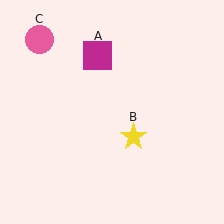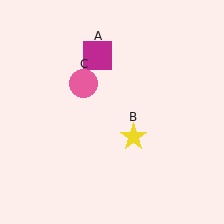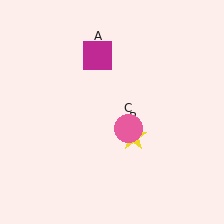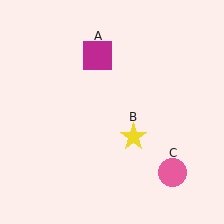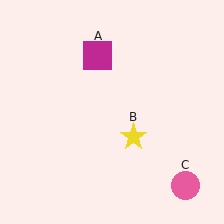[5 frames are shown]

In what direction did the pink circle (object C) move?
The pink circle (object C) moved down and to the right.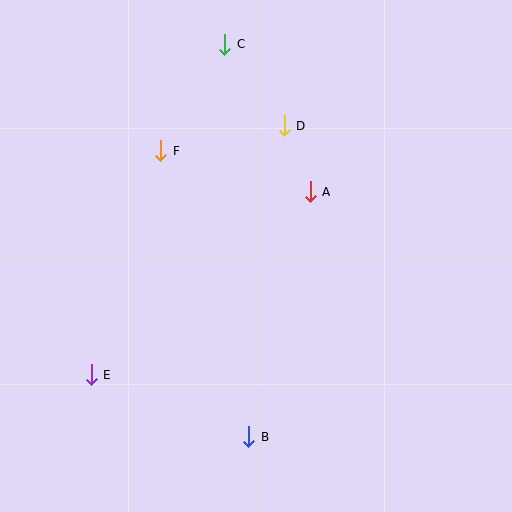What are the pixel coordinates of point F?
Point F is at (161, 151).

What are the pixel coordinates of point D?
Point D is at (284, 126).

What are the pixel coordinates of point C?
Point C is at (225, 44).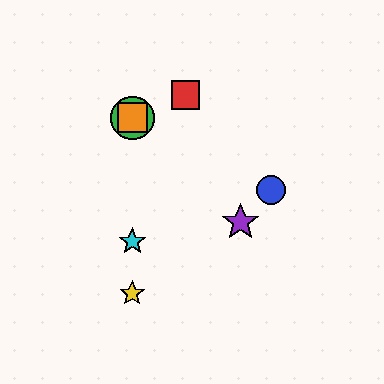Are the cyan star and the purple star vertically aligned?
No, the cyan star is at x≈132 and the purple star is at x≈241.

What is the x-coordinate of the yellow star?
The yellow star is at x≈132.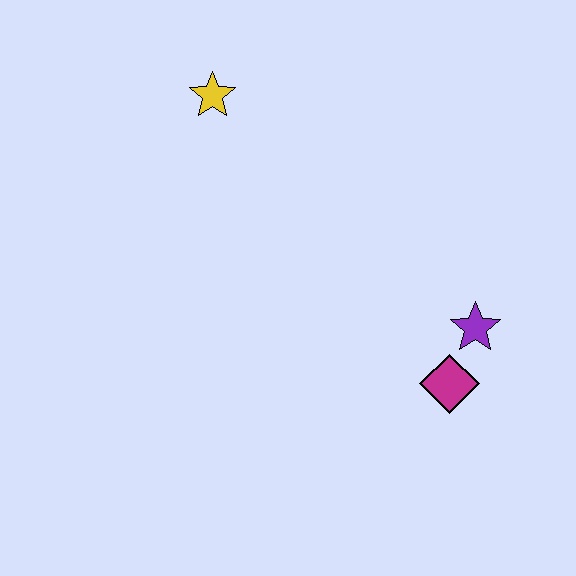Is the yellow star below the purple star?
No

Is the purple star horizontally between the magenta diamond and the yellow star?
No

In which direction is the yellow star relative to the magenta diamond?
The yellow star is above the magenta diamond.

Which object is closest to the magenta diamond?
The purple star is closest to the magenta diamond.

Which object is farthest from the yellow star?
The magenta diamond is farthest from the yellow star.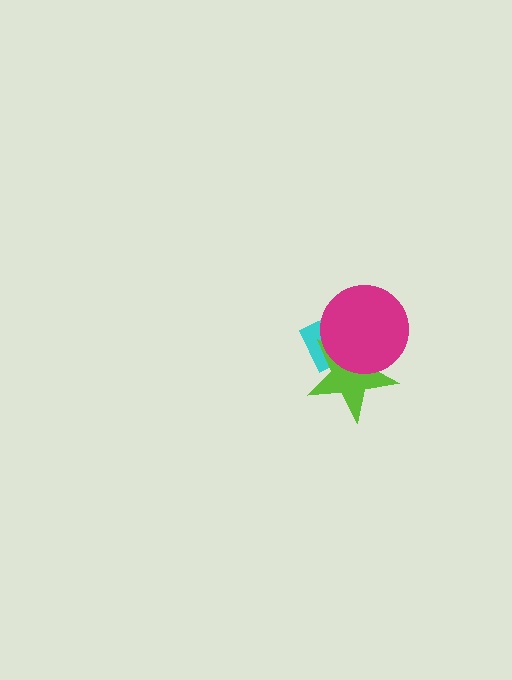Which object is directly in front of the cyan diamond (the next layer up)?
The lime star is directly in front of the cyan diamond.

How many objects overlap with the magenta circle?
2 objects overlap with the magenta circle.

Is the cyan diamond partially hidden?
Yes, it is partially covered by another shape.